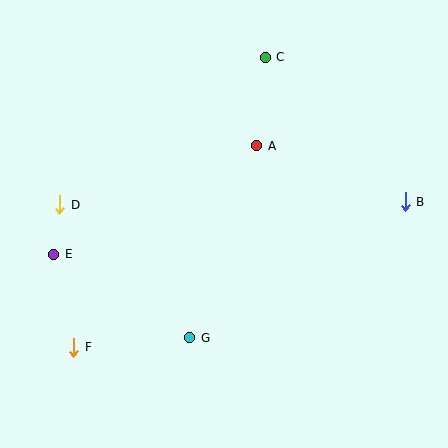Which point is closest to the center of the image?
Point A at (257, 146) is closest to the center.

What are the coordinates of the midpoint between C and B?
The midpoint between C and B is at (335, 130).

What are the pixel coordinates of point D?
Point D is at (60, 205).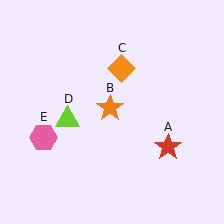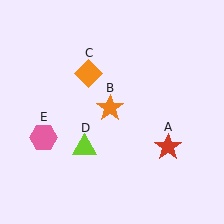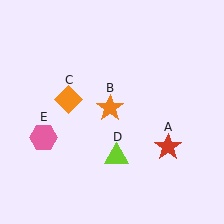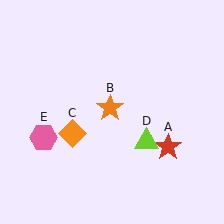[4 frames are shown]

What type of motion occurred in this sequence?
The orange diamond (object C), lime triangle (object D) rotated counterclockwise around the center of the scene.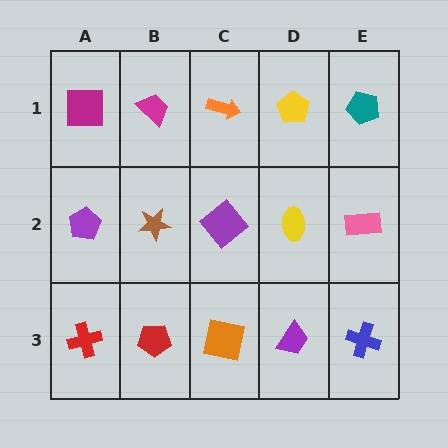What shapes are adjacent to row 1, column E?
A pink rectangle (row 2, column E), a yellow pentagon (row 1, column D).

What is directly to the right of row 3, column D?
A blue cross.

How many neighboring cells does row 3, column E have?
2.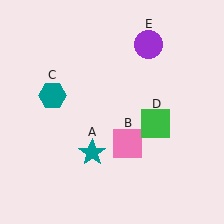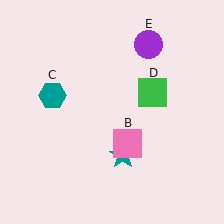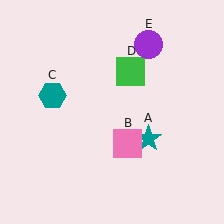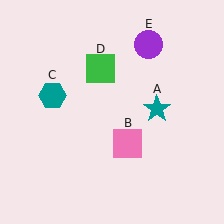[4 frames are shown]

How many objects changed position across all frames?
2 objects changed position: teal star (object A), green square (object D).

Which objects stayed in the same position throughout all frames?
Pink square (object B) and teal hexagon (object C) and purple circle (object E) remained stationary.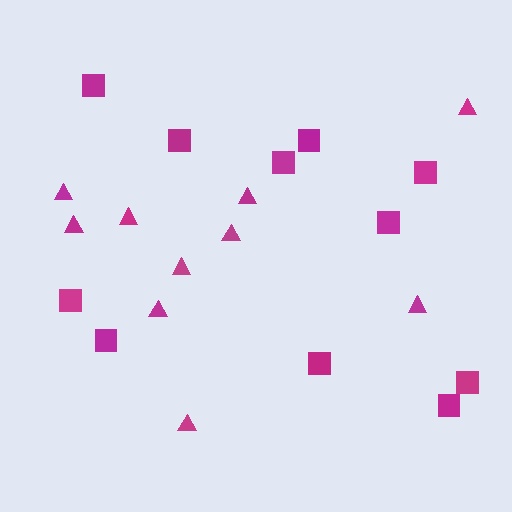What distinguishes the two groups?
There are 2 groups: one group of triangles (10) and one group of squares (11).